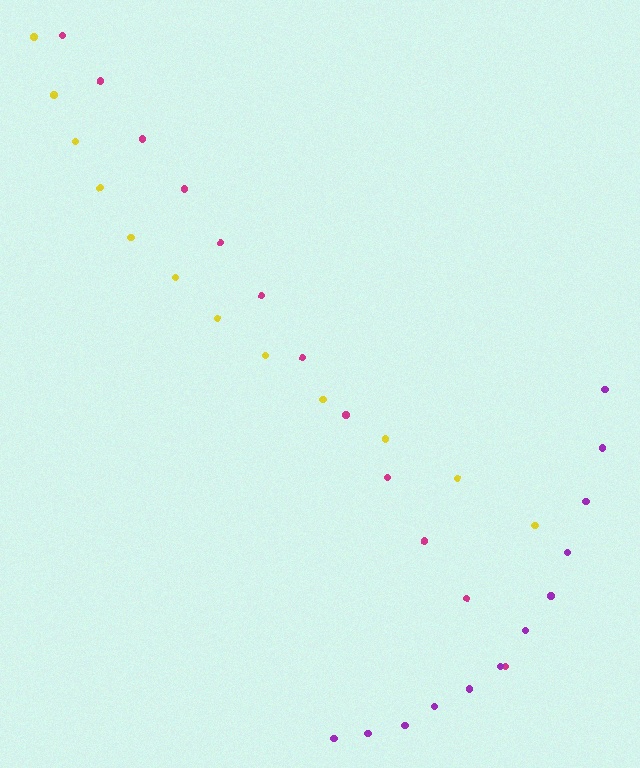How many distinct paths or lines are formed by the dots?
There are 3 distinct paths.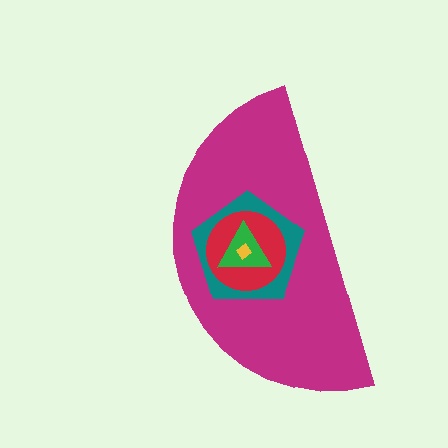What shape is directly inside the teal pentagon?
The red circle.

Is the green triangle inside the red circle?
Yes.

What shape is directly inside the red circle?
The green triangle.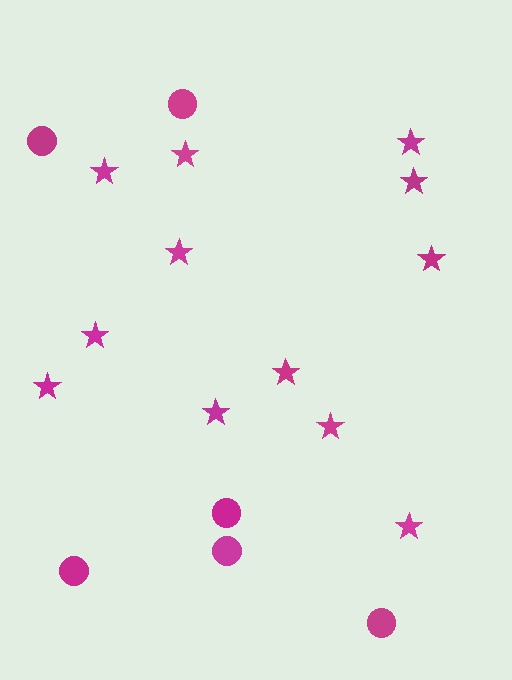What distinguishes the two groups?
There are 2 groups: one group of circles (6) and one group of stars (12).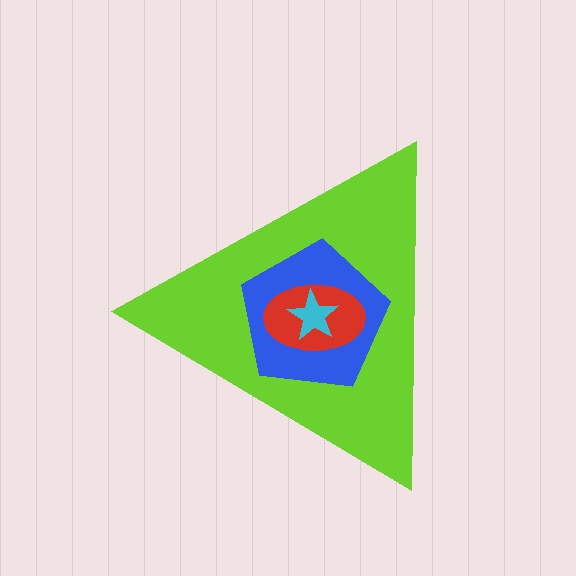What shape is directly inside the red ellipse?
The cyan star.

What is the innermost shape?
The cyan star.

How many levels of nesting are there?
4.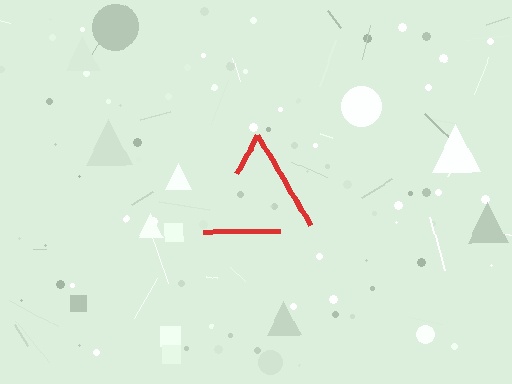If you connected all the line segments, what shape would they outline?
They would outline a triangle.